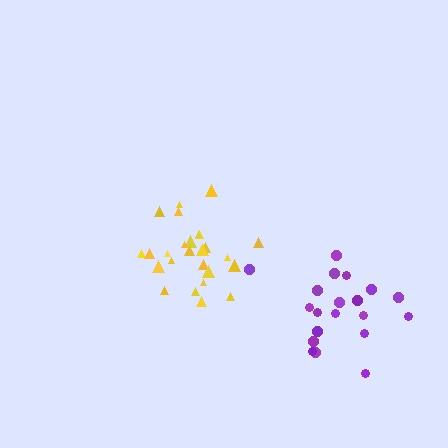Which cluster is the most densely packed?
Yellow.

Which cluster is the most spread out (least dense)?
Purple.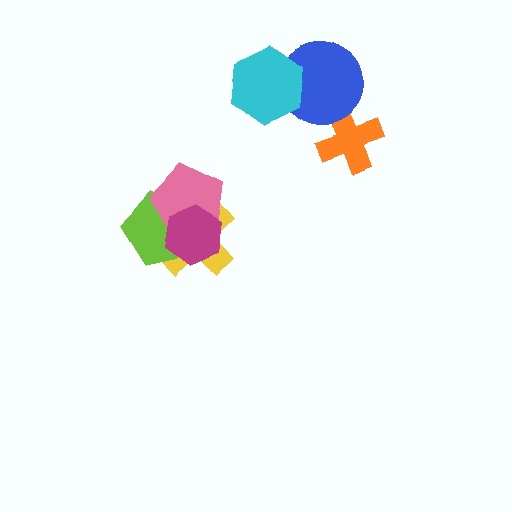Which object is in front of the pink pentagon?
The magenta hexagon is in front of the pink pentagon.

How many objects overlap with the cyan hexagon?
1 object overlaps with the cyan hexagon.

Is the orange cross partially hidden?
Yes, it is partially covered by another shape.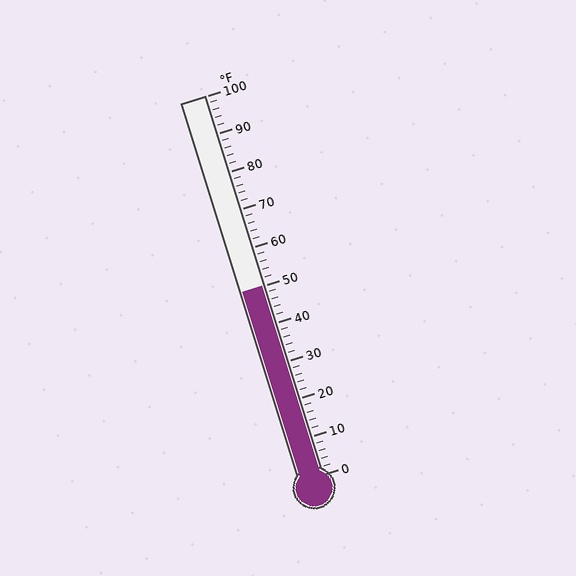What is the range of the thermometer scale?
The thermometer scale ranges from 0°F to 100°F.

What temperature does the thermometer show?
The thermometer shows approximately 50°F.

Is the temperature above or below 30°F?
The temperature is above 30°F.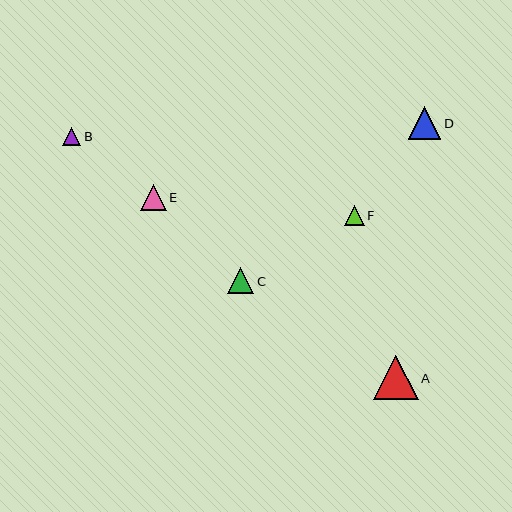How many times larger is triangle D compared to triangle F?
Triangle D is approximately 1.6 times the size of triangle F.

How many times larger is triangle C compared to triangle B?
Triangle C is approximately 1.4 times the size of triangle B.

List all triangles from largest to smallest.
From largest to smallest: A, D, C, E, F, B.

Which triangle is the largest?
Triangle A is the largest with a size of approximately 45 pixels.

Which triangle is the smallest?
Triangle B is the smallest with a size of approximately 19 pixels.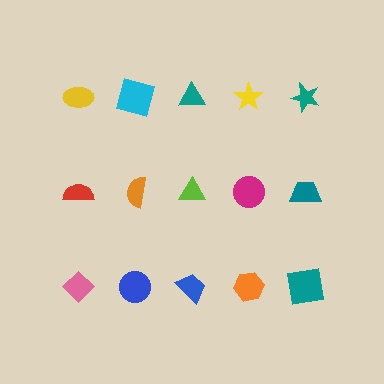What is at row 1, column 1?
A yellow ellipse.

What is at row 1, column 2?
A cyan square.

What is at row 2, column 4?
A magenta circle.